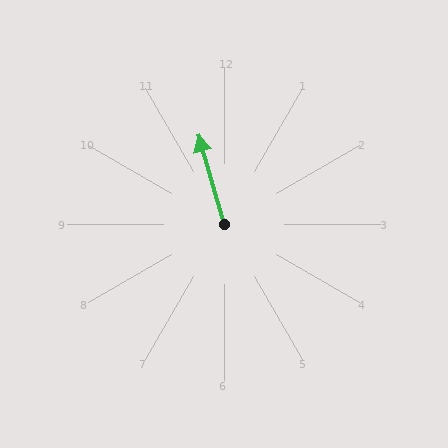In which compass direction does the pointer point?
North.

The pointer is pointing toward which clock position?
Roughly 11 o'clock.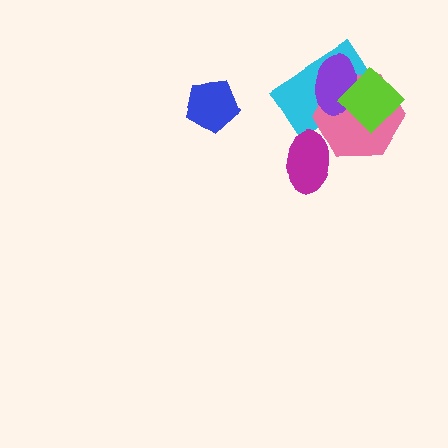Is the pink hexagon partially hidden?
Yes, it is partially covered by another shape.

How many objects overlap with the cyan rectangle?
3 objects overlap with the cyan rectangle.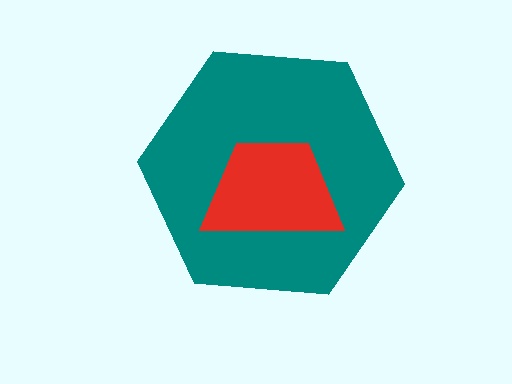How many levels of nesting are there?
2.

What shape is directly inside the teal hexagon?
The red trapezoid.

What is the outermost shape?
The teal hexagon.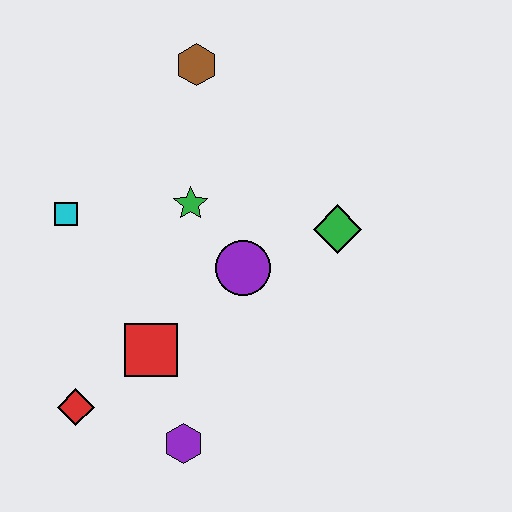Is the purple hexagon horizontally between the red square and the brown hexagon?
Yes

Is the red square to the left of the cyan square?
No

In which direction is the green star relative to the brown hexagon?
The green star is below the brown hexagon.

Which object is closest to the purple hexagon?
The red square is closest to the purple hexagon.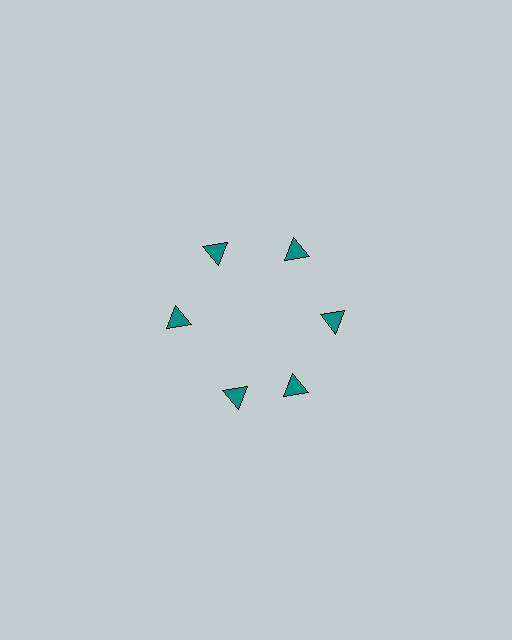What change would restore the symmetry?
The symmetry would be restored by rotating it back into even spacing with its neighbors so that all 6 triangles sit at equal angles and equal distance from the center.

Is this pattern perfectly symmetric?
No. The 6 teal triangles are arranged in a ring, but one element near the 7 o'clock position is rotated out of alignment along the ring, breaking the 6-fold rotational symmetry.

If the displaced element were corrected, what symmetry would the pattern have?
It would have 6-fold rotational symmetry — the pattern would map onto itself every 60 degrees.